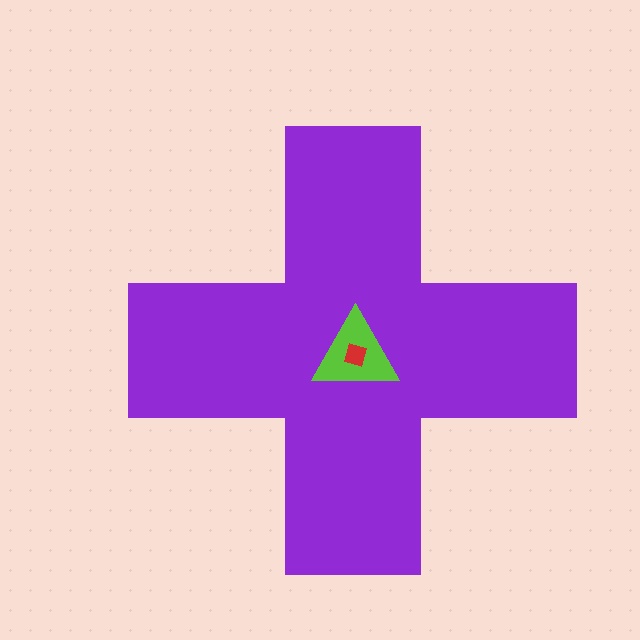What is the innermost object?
The red diamond.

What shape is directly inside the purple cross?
The lime triangle.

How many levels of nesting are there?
3.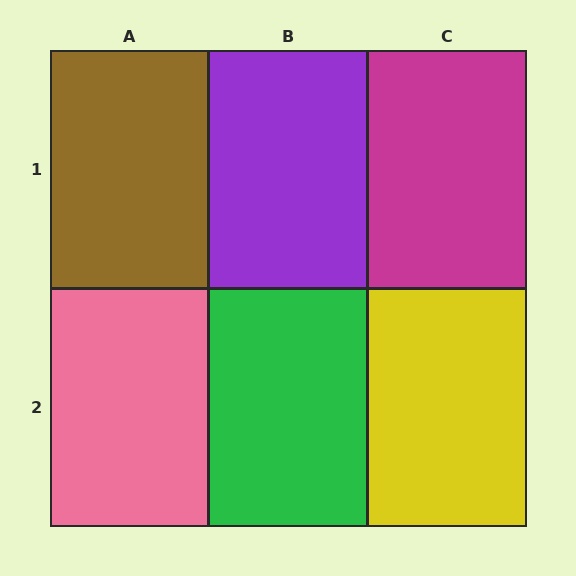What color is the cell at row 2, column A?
Pink.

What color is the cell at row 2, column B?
Green.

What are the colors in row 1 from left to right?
Brown, purple, magenta.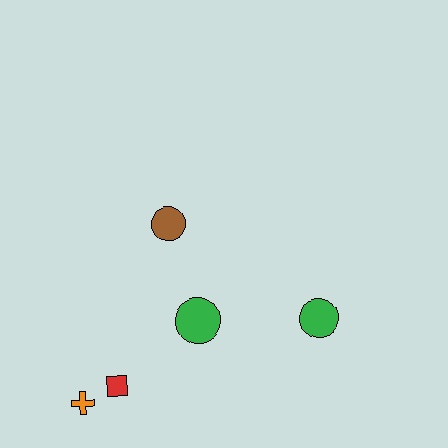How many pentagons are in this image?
There are no pentagons.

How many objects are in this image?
There are 5 objects.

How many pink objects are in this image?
There are no pink objects.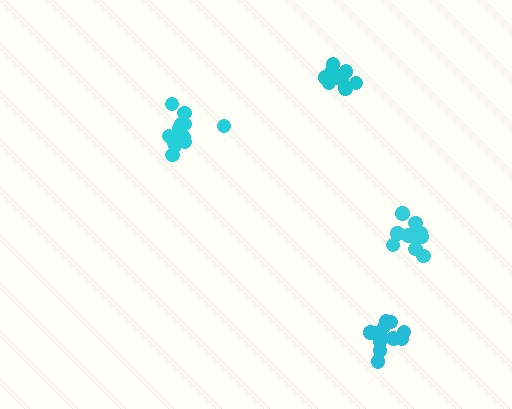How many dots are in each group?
Group 1: 11 dots, Group 2: 12 dots, Group 3: 14 dots, Group 4: 11 dots (48 total).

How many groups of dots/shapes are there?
There are 4 groups.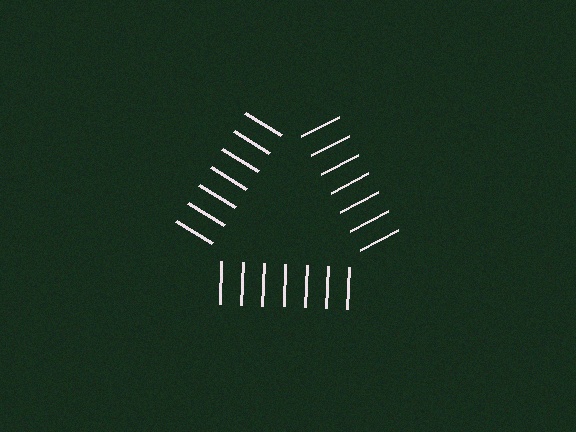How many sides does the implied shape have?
3 sides — the line-ends trace a triangle.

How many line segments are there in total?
21 — 7 along each of the 3 edges.